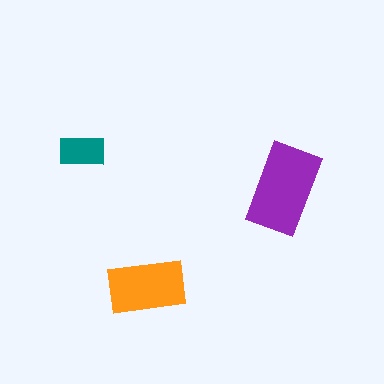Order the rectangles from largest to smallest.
the purple one, the orange one, the teal one.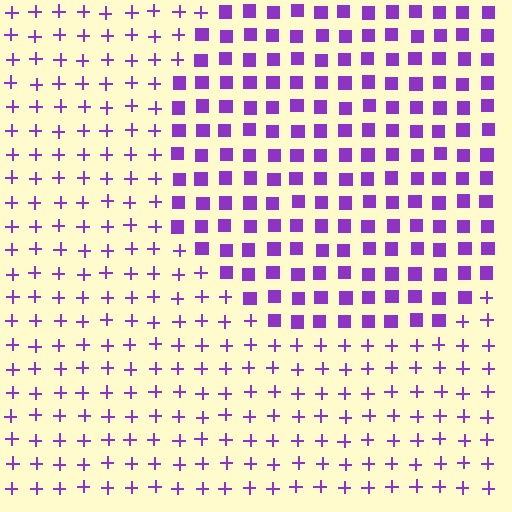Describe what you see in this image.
The image is filled with small purple elements arranged in a uniform grid. A circle-shaped region contains squares, while the surrounding area contains plus signs. The boundary is defined purely by the change in element shape.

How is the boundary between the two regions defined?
The boundary is defined by a change in element shape: squares inside vs. plus signs outside. All elements share the same color and spacing.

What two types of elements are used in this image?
The image uses squares inside the circle region and plus signs outside it.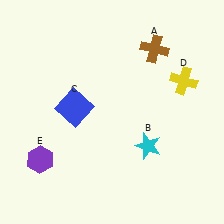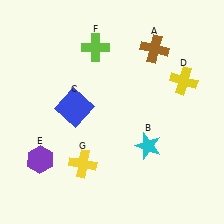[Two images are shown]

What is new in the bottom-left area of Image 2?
A yellow cross (G) was added in the bottom-left area of Image 2.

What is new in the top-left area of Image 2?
A lime cross (F) was added in the top-left area of Image 2.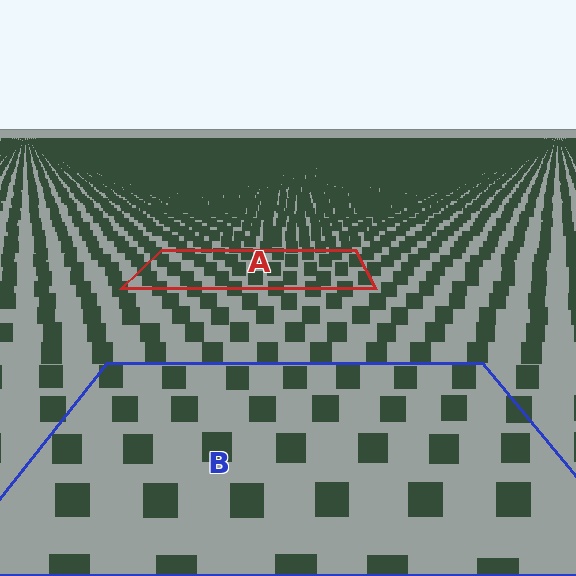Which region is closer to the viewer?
Region B is closer. The texture elements there are larger and more spread out.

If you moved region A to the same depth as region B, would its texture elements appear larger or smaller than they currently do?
They would appear larger. At a closer depth, the same texture elements are projected at a bigger on-screen size.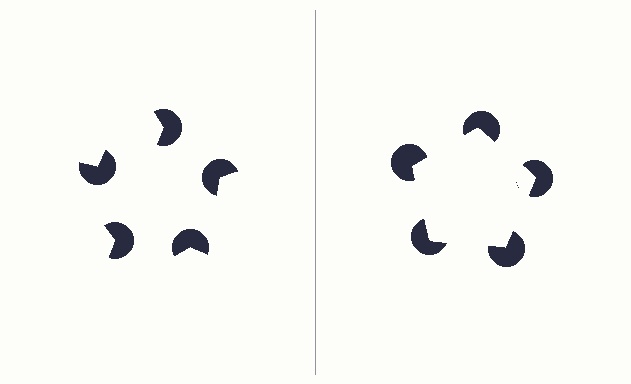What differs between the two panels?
The pac-man discs are positioned identically on both sides; only the wedge orientations differ. On the right they align to a pentagon; on the left they are misaligned.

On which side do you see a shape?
An illusory pentagon appears on the right side. On the left side the wedge cuts are rotated, so no coherent shape forms.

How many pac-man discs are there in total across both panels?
10 — 5 on each side.